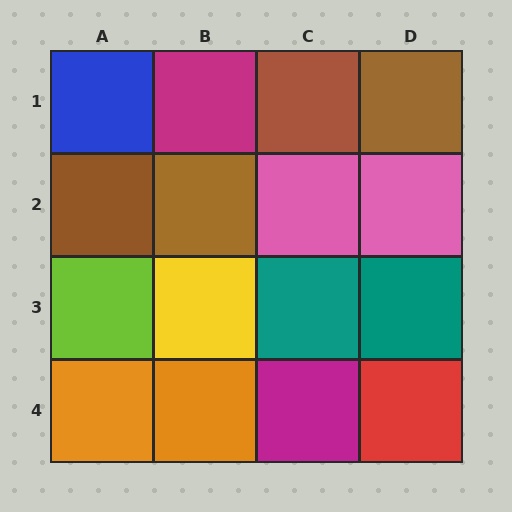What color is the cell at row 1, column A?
Blue.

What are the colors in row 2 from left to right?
Brown, brown, pink, pink.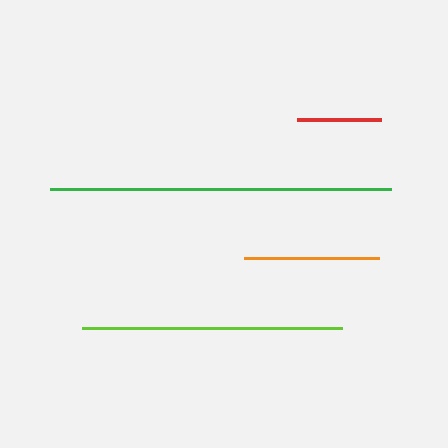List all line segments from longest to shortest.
From longest to shortest: green, lime, orange, red.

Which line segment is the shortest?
The red line is the shortest at approximately 84 pixels.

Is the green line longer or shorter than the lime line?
The green line is longer than the lime line.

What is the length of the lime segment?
The lime segment is approximately 260 pixels long.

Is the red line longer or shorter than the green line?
The green line is longer than the red line.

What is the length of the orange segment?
The orange segment is approximately 135 pixels long.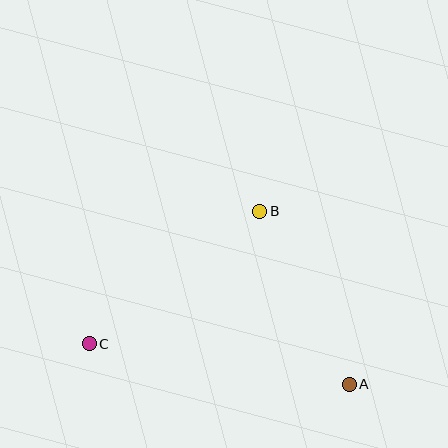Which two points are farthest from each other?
Points A and C are farthest from each other.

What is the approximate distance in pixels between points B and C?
The distance between B and C is approximately 216 pixels.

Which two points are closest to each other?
Points A and B are closest to each other.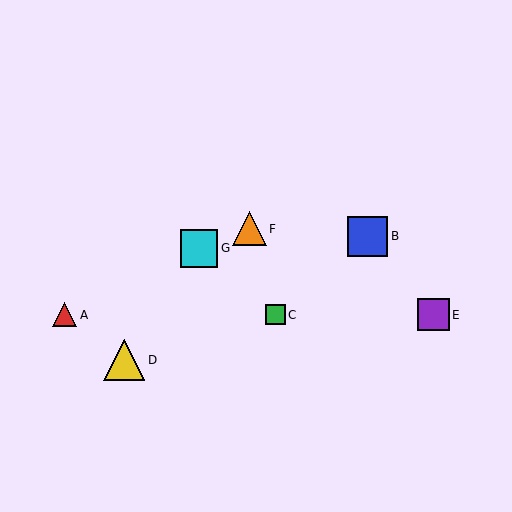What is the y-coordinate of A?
Object A is at y≈315.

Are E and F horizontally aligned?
No, E is at y≈315 and F is at y≈229.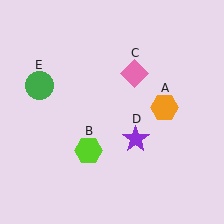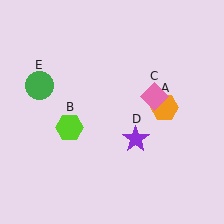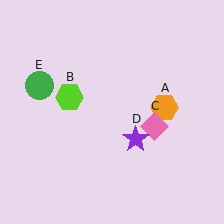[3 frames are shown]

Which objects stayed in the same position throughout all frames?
Orange hexagon (object A) and purple star (object D) and green circle (object E) remained stationary.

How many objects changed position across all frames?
2 objects changed position: lime hexagon (object B), pink diamond (object C).